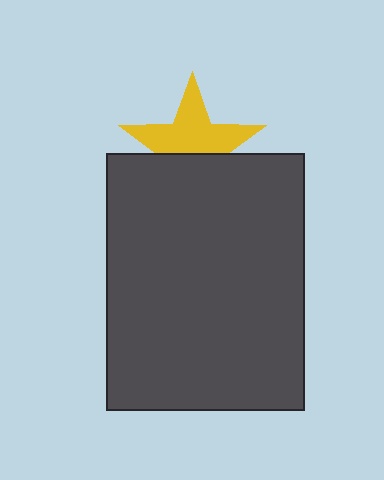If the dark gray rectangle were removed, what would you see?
You would see the complete yellow star.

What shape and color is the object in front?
The object in front is a dark gray rectangle.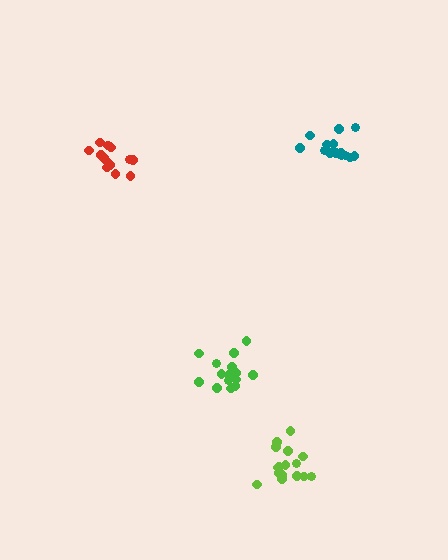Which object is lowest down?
The lime cluster is bottommost.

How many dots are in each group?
Group 1: 14 dots, Group 2: 14 dots, Group 3: 17 dots, Group 4: 16 dots (61 total).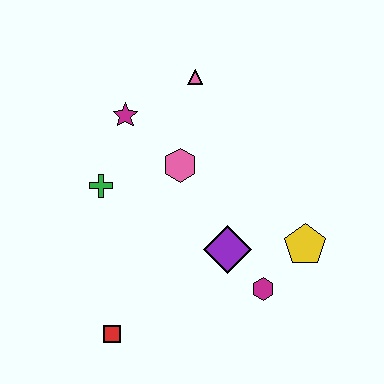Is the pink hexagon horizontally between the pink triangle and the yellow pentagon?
No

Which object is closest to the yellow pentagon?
The magenta hexagon is closest to the yellow pentagon.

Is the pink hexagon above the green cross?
Yes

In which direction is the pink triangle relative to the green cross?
The pink triangle is above the green cross.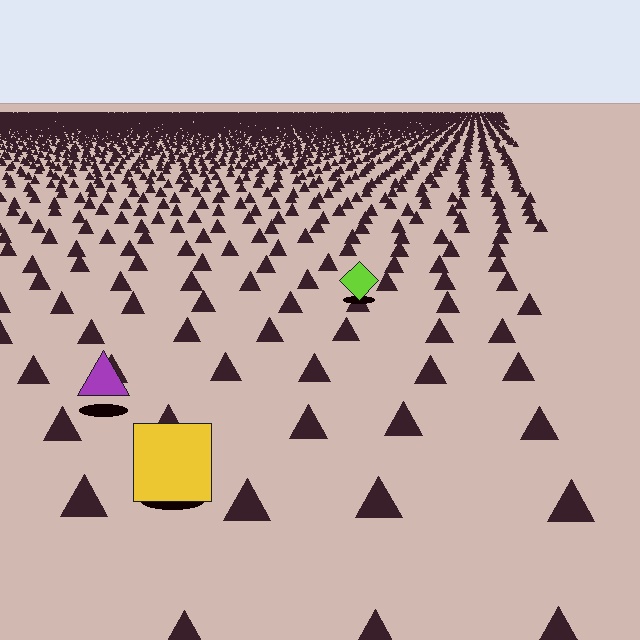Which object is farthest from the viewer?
The lime diamond is farthest from the viewer. It appears smaller and the ground texture around it is denser.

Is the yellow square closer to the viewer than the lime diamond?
Yes. The yellow square is closer — you can tell from the texture gradient: the ground texture is coarser near it.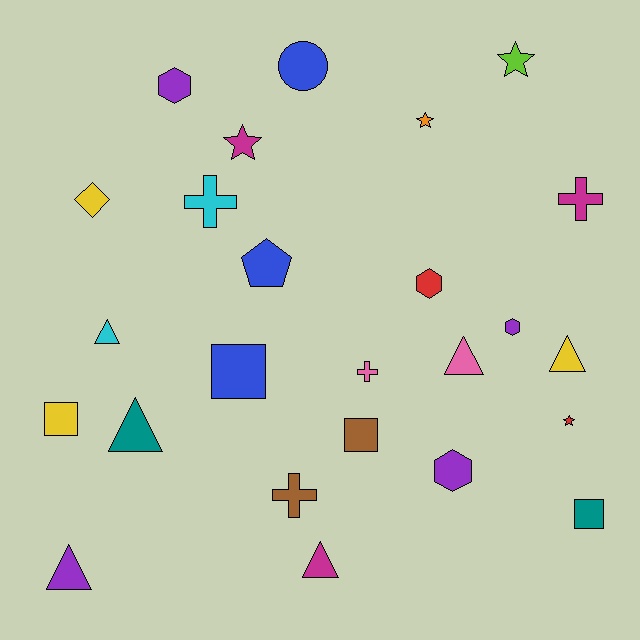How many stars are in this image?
There are 4 stars.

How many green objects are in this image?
There are no green objects.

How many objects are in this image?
There are 25 objects.